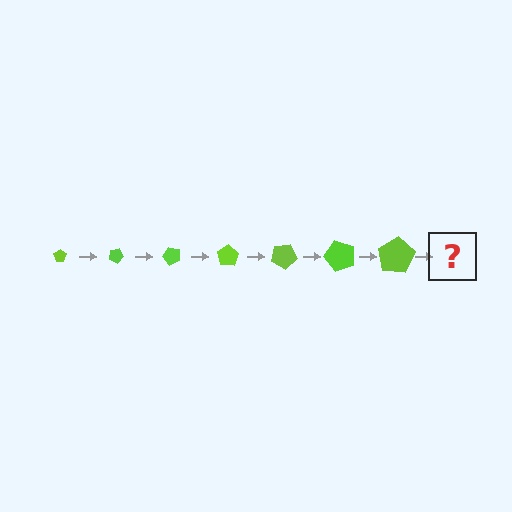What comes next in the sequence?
The next element should be a pentagon, larger than the previous one and rotated 175 degrees from the start.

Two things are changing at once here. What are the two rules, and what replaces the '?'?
The two rules are that the pentagon grows larger each step and it rotates 25 degrees each step. The '?' should be a pentagon, larger than the previous one and rotated 175 degrees from the start.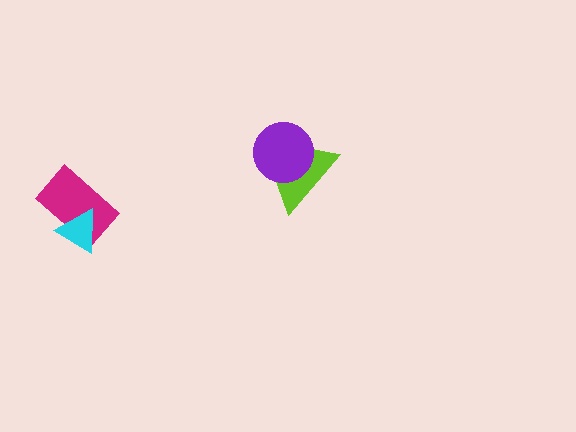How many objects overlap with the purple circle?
1 object overlaps with the purple circle.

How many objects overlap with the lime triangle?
1 object overlaps with the lime triangle.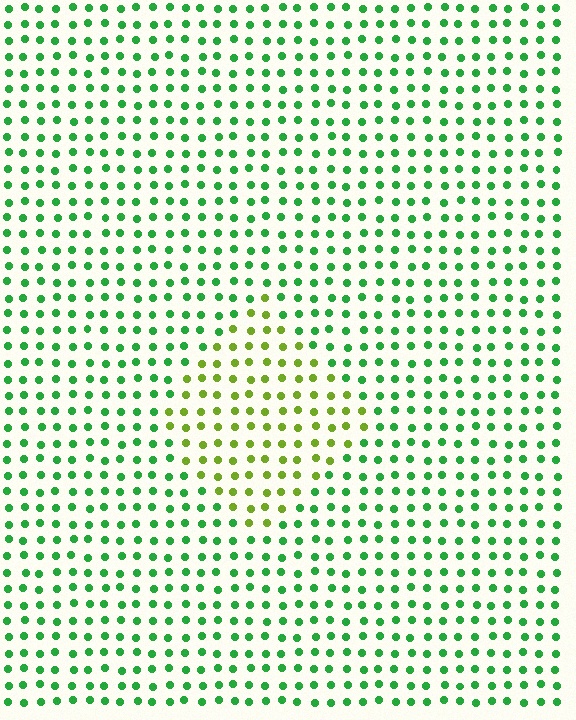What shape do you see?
I see a diamond.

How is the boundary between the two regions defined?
The boundary is defined purely by a slight shift in hue (about 45 degrees). Spacing, size, and orientation are identical on both sides.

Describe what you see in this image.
The image is filled with small green elements in a uniform arrangement. A diamond-shaped region is visible where the elements are tinted to a slightly different hue, forming a subtle color boundary.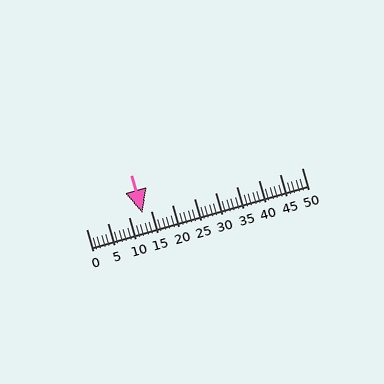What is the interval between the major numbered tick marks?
The major tick marks are spaced 5 units apart.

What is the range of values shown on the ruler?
The ruler shows values from 0 to 50.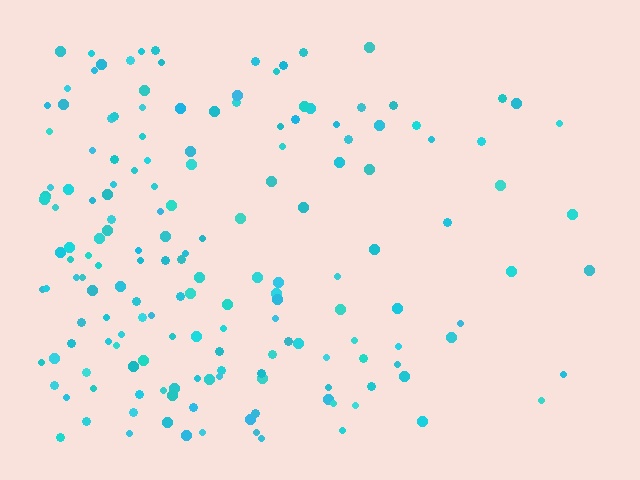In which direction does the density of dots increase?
From right to left, with the left side densest.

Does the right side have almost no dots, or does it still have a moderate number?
Still a moderate number, just noticeably fewer than the left.